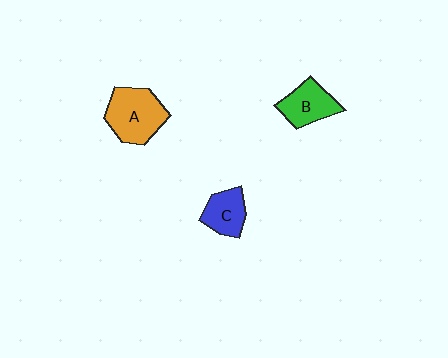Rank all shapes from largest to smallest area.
From largest to smallest: A (orange), B (green), C (blue).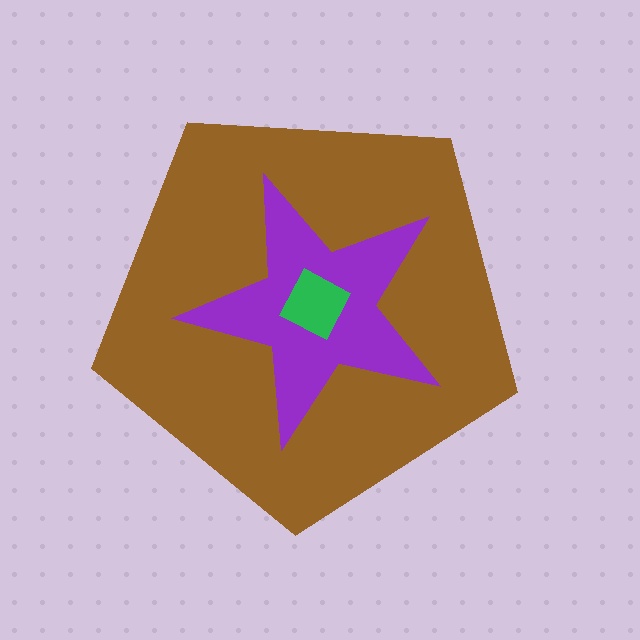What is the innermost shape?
The green square.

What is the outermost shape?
The brown pentagon.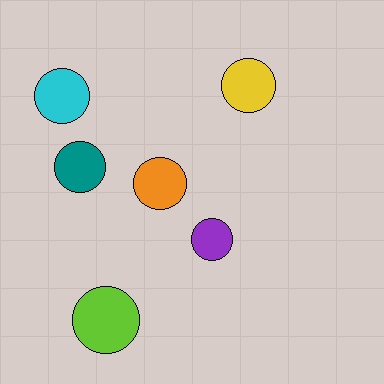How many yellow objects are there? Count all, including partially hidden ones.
There is 1 yellow object.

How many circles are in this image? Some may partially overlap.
There are 6 circles.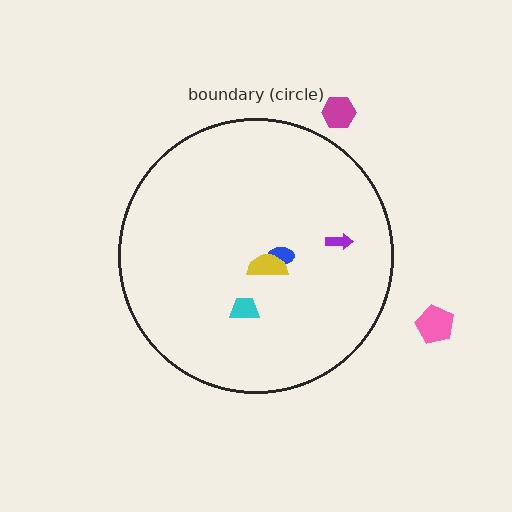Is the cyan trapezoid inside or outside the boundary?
Inside.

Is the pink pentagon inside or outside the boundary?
Outside.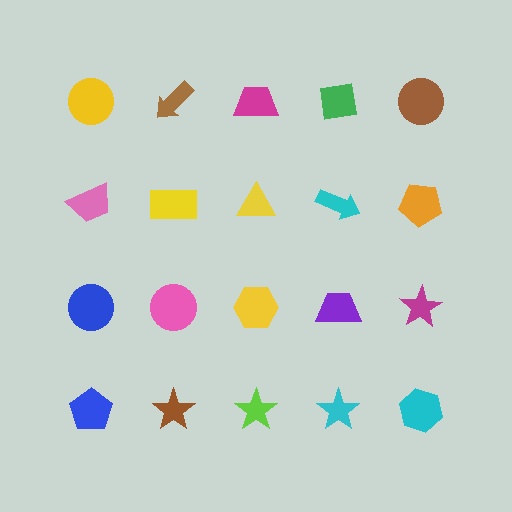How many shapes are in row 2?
5 shapes.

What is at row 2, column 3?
A yellow triangle.